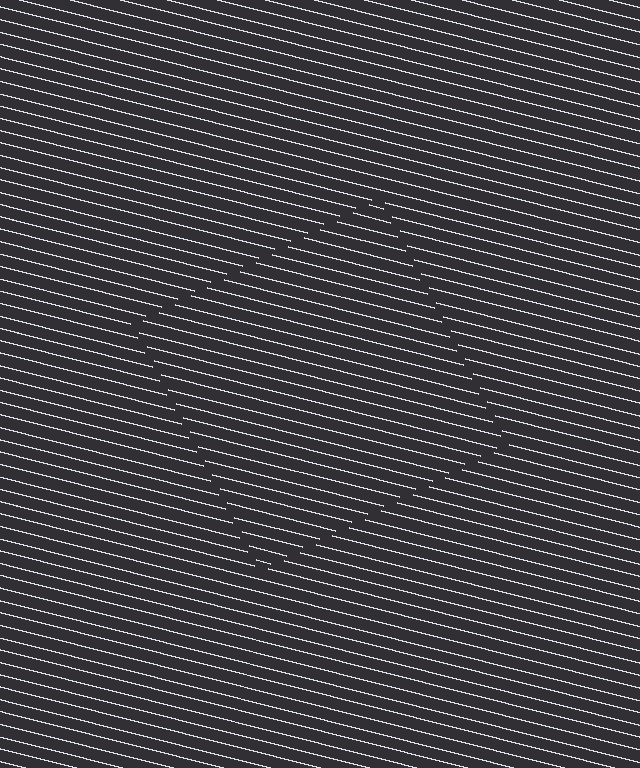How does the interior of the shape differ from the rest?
The interior of the shape contains the same grating, shifted by half a period — the contour is defined by the phase discontinuity where line-ends from the inner and outer gratings abut.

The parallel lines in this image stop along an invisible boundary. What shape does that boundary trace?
An illusory square. The interior of the shape contains the same grating, shifted by half a period — the contour is defined by the phase discontinuity where line-ends from the inner and outer gratings abut.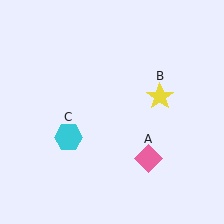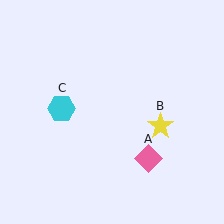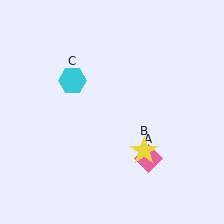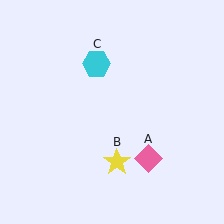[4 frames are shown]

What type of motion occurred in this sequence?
The yellow star (object B), cyan hexagon (object C) rotated clockwise around the center of the scene.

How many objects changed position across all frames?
2 objects changed position: yellow star (object B), cyan hexagon (object C).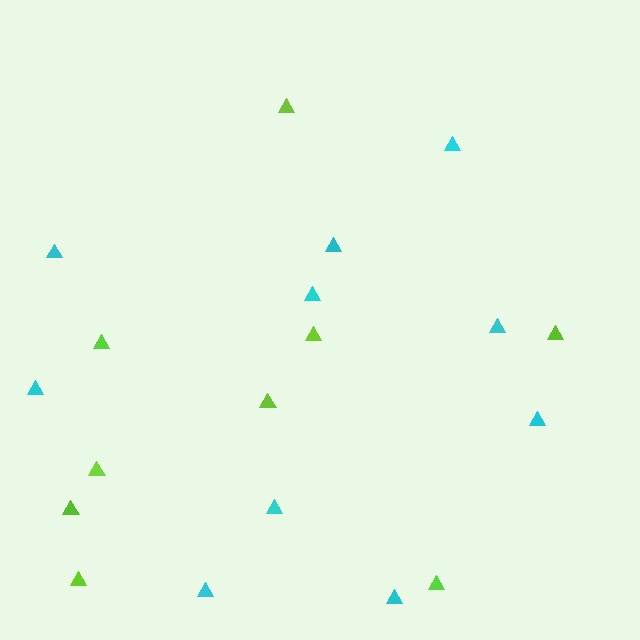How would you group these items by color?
There are 2 groups: one group of lime triangles (9) and one group of cyan triangles (10).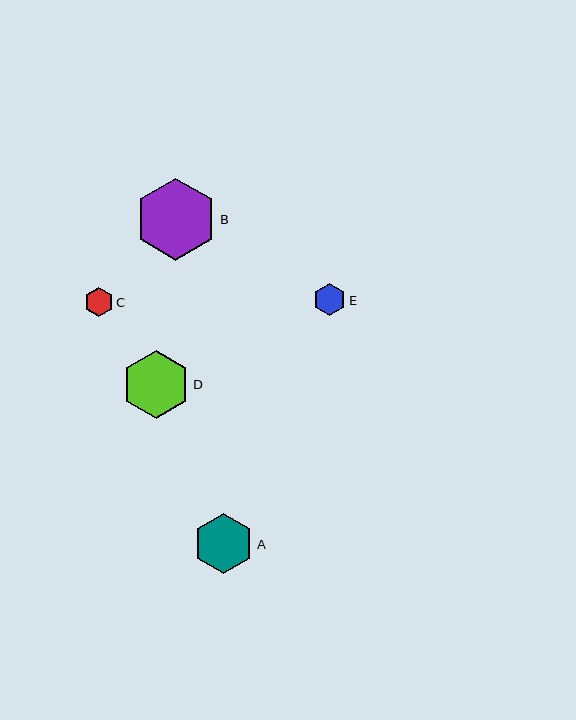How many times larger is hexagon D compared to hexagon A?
Hexagon D is approximately 1.1 times the size of hexagon A.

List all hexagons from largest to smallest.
From largest to smallest: B, D, A, E, C.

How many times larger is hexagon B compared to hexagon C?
Hexagon B is approximately 2.8 times the size of hexagon C.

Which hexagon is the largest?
Hexagon B is the largest with a size of approximately 82 pixels.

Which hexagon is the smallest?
Hexagon C is the smallest with a size of approximately 29 pixels.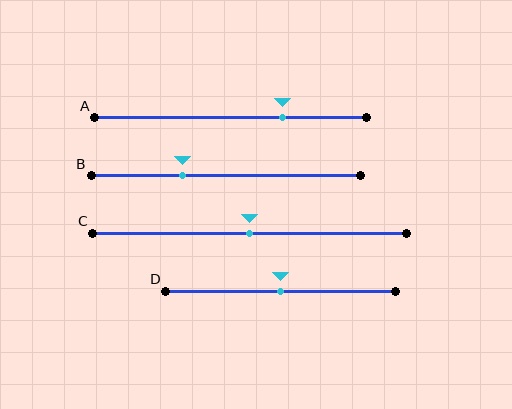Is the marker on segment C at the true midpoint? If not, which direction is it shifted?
Yes, the marker on segment C is at the true midpoint.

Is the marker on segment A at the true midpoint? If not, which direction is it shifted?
No, the marker on segment A is shifted to the right by about 19% of the segment length.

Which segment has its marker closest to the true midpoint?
Segment C has its marker closest to the true midpoint.